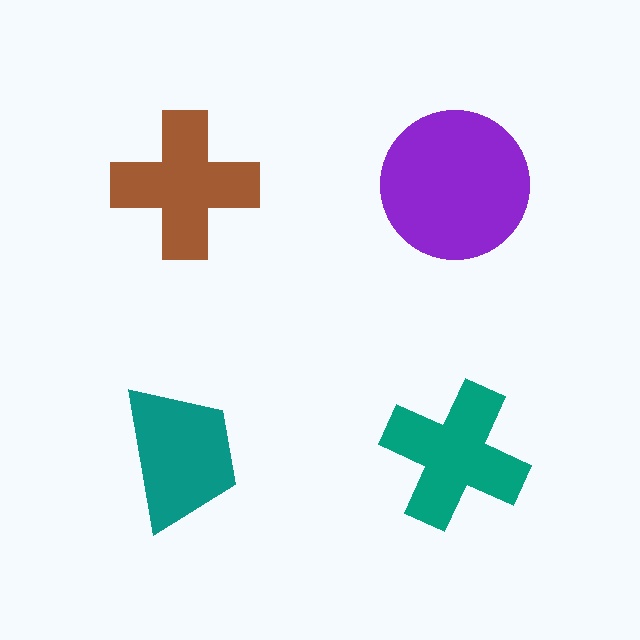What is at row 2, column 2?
A teal cross.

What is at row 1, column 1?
A brown cross.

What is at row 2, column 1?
A teal trapezoid.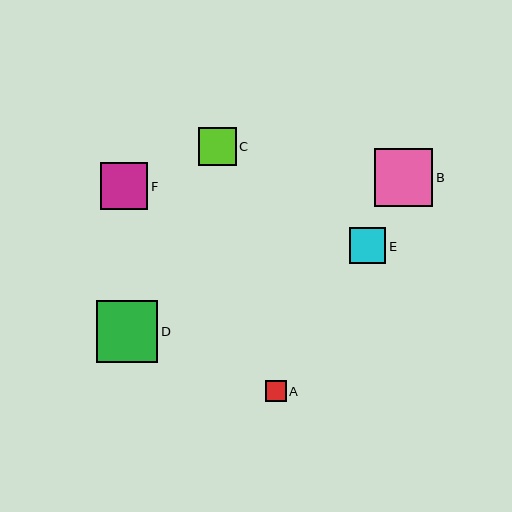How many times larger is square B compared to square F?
Square B is approximately 1.2 times the size of square F.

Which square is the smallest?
Square A is the smallest with a size of approximately 21 pixels.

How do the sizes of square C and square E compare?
Square C and square E are approximately the same size.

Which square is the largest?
Square D is the largest with a size of approximately 62 pixels.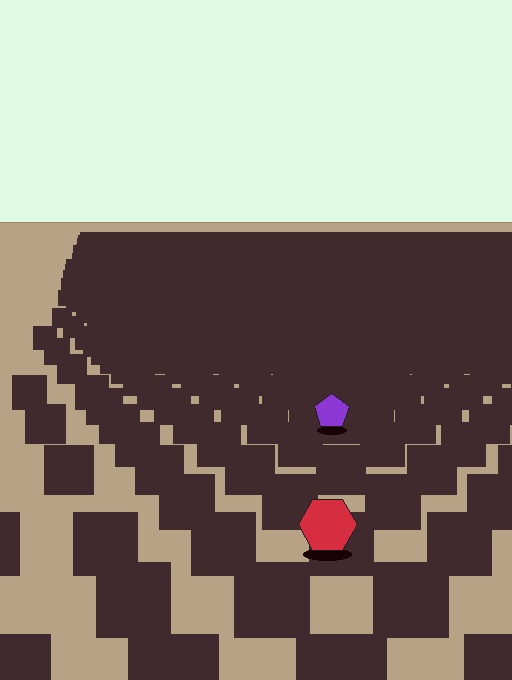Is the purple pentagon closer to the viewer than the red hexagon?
No. The red hexagon is closer — you can tell from the texture gradient: the ground texture is coarser near it.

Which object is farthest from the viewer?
The purple pentagon is farthest from the viewer. It appears smaller and the ground texture around it is denser.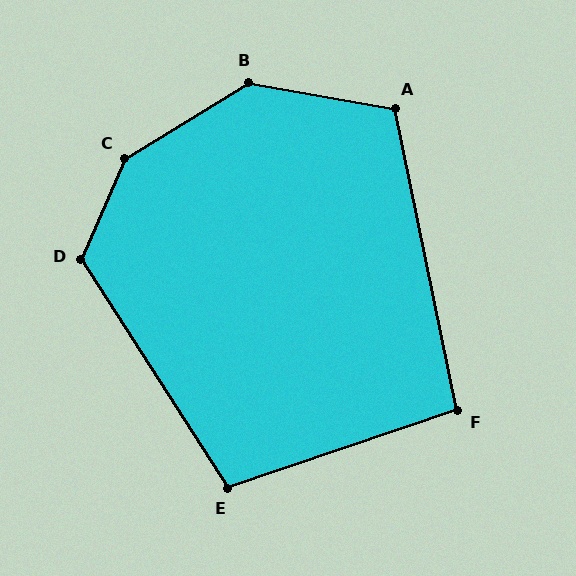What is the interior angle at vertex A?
Approximately 112 degrees (obtuse).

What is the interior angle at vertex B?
Approximately 139 degrees (obtuse).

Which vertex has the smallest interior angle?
F, at approximately 97 degrees.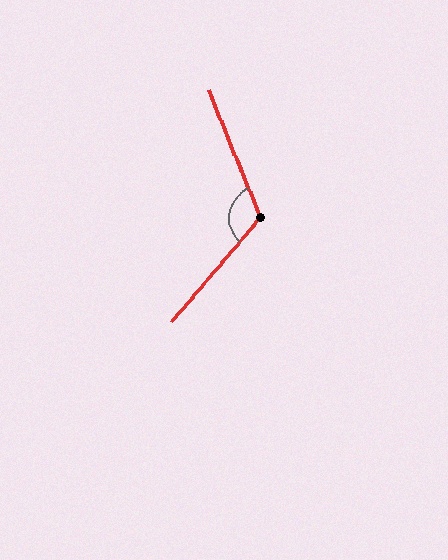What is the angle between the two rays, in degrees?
Approximately 117 degrees.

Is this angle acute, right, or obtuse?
It is obtuse.